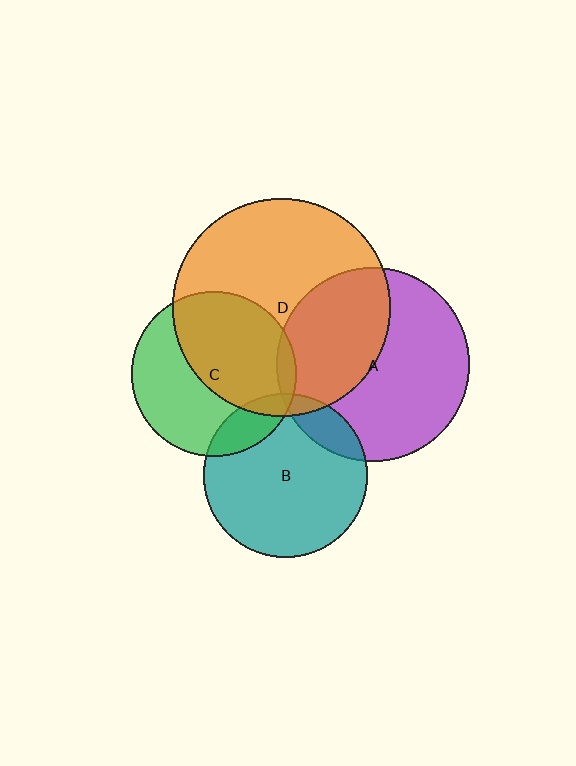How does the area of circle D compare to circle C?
Approximately 1.8 times.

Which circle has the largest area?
Circle D (orange).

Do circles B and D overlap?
Yes.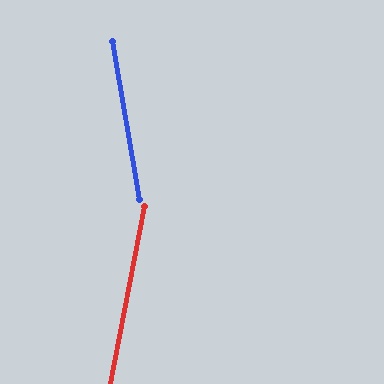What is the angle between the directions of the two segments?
Approximately 21 degrees.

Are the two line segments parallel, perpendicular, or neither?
Neither parallel nor perpendicular — they differ by about 21°.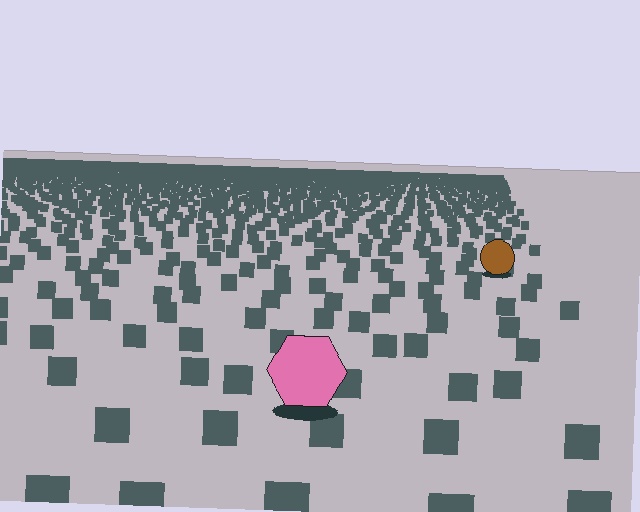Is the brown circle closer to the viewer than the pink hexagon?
No. The pink hexagon is closer — you can tell from the texture gradient: the ground texture is coarser near it.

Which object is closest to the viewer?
The pink hexagon is closest. The texture marks near it are larger and more spread out.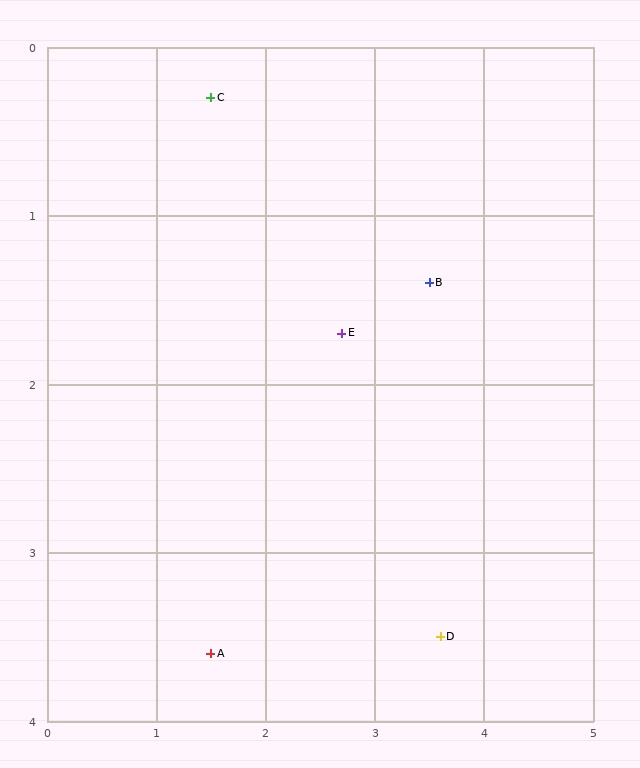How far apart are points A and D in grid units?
Points A and D are about 2.1 grid units apart.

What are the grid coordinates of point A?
Point A is at approximately (1.5, 3.6).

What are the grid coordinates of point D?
Point D is at approximately (3.6, 3.5).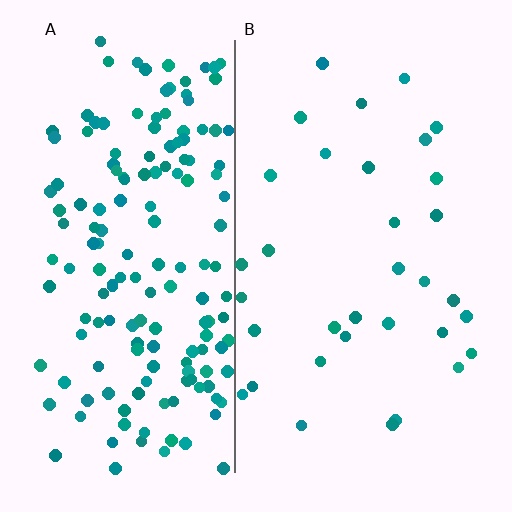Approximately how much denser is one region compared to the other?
Approximately 4.9× — region A over region B.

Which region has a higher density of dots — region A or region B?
A (the left).